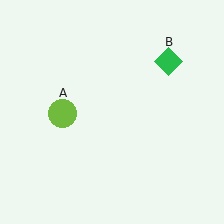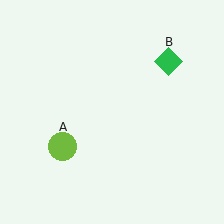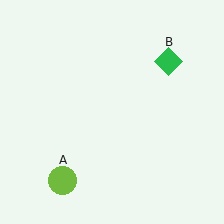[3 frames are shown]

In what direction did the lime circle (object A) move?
The lime circle (object A) moved down.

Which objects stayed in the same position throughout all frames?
Green diamond (object B) remained stationary.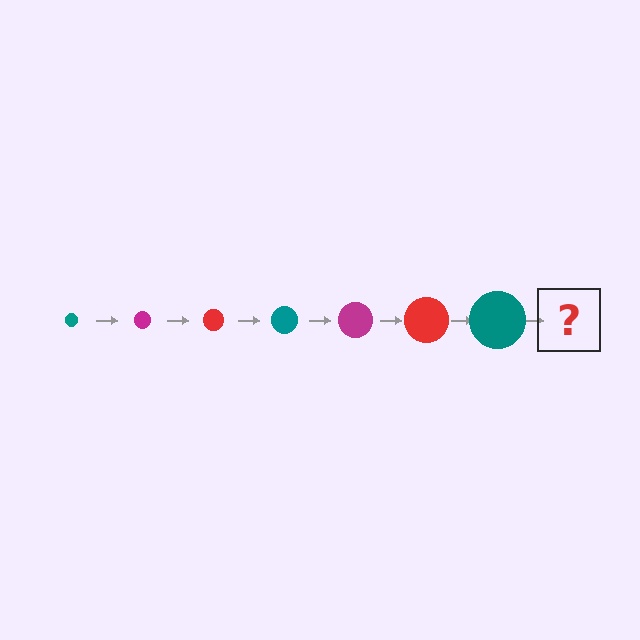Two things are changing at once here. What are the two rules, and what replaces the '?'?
The two rules are that the circle grows larger each step and the color cycles through teal, magenta, and red. The '?' should be a magenta circle, larger than the previous one.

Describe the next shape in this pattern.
It should be a magenta circle, larger than the previous one.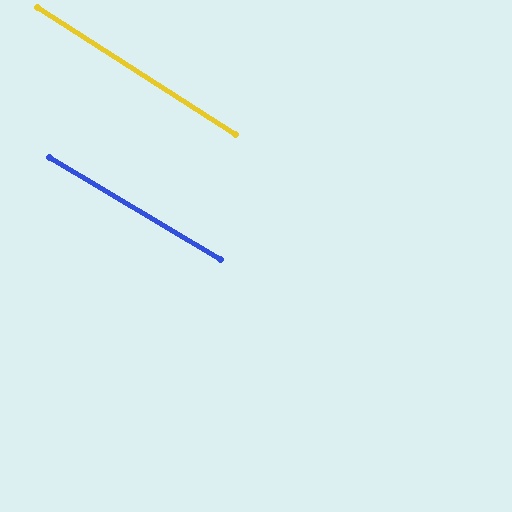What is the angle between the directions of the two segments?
Approximately 2 degrees.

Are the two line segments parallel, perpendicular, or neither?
Parallel — their directions differ by only 1.7°.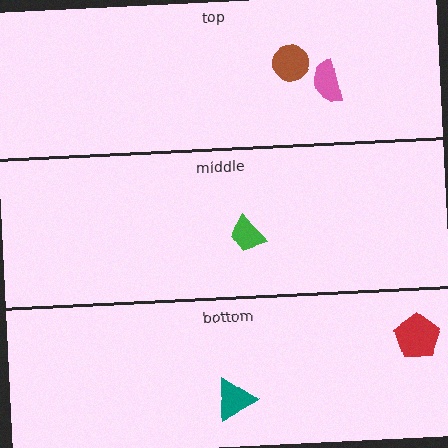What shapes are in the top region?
The brown circle, the pink semicircle.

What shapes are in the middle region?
The green trapezoid.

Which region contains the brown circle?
The top region.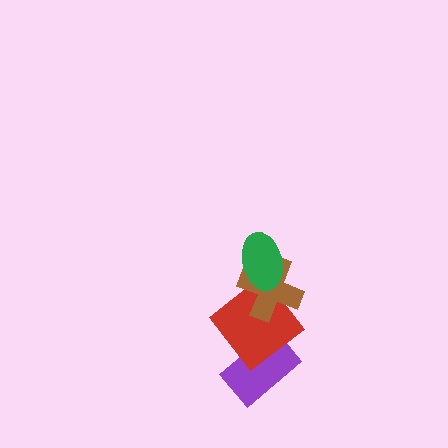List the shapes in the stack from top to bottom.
From top to bottom: the green ellipse, the brown cross, the red diamond, the purple rectangle.